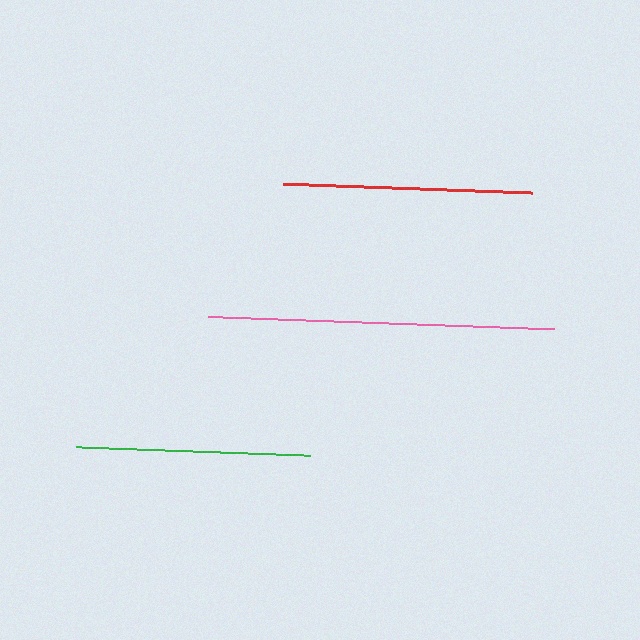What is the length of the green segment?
The green segment is approximately 235 pixels long.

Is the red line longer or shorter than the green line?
The red line is longer than the green line.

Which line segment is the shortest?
The green line is the shortest at approximately 235 pixels.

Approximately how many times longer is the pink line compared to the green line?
The pink line is approximately 1.5 times the length of the green line.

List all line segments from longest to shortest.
From longest to shortest: pink, red, green.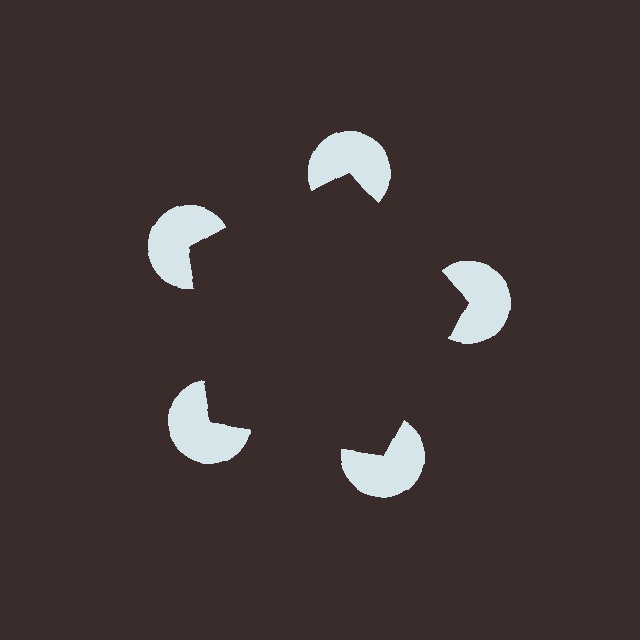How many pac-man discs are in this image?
There are 5 — one at each vertex of the illusory pentagon.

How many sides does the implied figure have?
5 sides.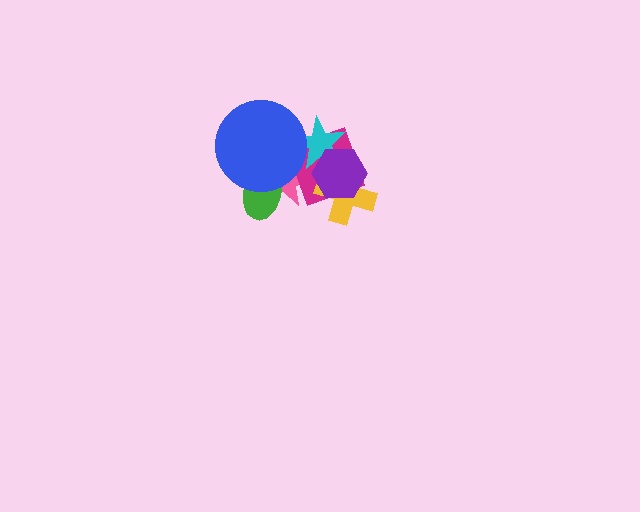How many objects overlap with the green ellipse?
2 objects overlap with the green ellipse.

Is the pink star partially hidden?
Yes, it is partially covered by another shape.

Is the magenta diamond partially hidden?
Yes, it is partially covered by another shape.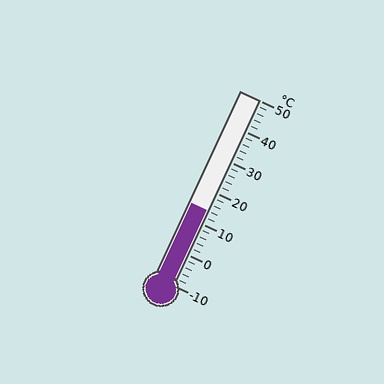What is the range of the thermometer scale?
The thermometer scale ranges from -10°C to 50°C.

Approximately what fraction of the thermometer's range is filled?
The thermometer is filled to approximately 40% of its range.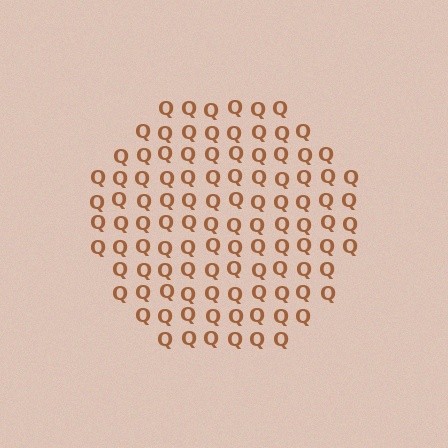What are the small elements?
The small elements are letter Q's.